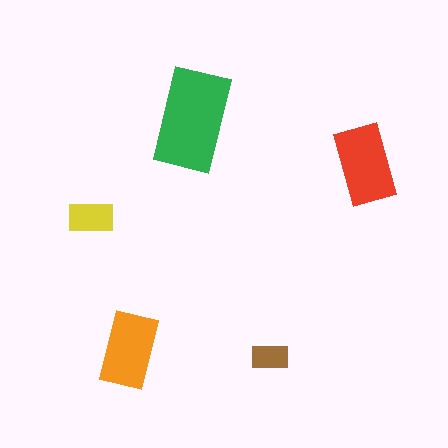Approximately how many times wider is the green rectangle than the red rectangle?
About 1.5 times wider.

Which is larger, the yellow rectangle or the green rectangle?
The green one.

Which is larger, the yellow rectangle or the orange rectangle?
The orange one.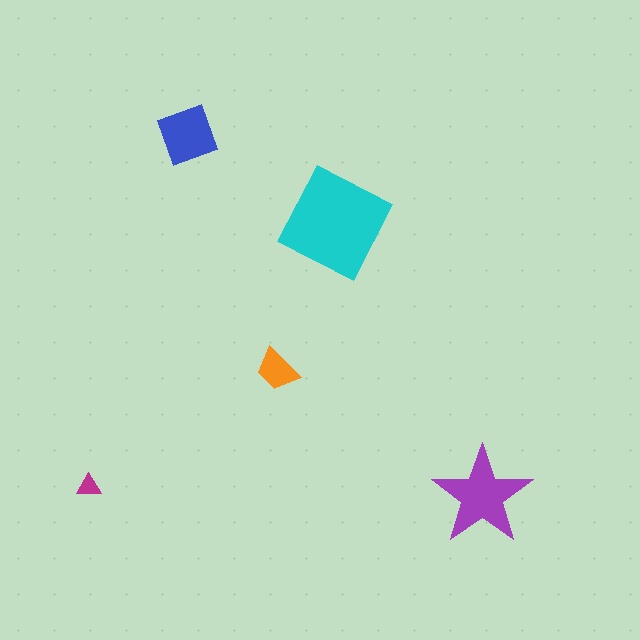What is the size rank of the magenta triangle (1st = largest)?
5th.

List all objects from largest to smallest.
The cyan diamond, the purple star, the blue square, the orange trapezoid, the magenta triangle.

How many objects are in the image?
There are 5 objects in the image.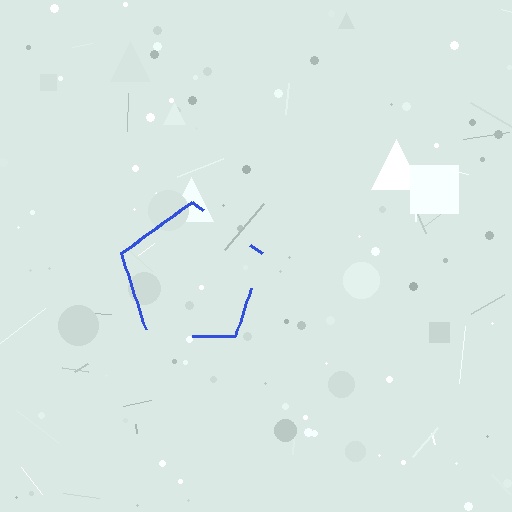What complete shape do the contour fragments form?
The contour fragments form a pentagon.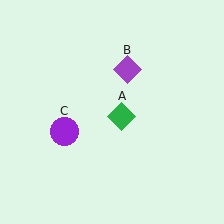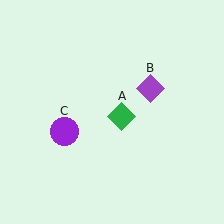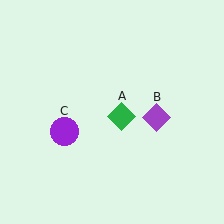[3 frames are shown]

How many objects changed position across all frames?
1 object changed position: purple diamond (object B).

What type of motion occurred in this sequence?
The purple diamond (object B) rotated clockwise around the center of the scene.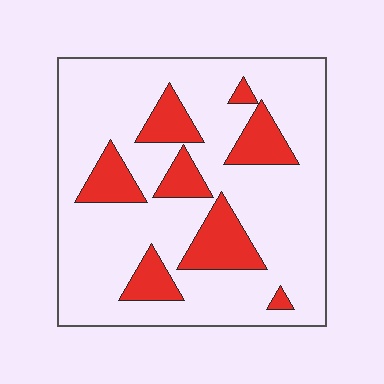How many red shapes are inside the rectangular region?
8.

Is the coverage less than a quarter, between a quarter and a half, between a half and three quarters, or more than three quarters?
Less than a quarter.